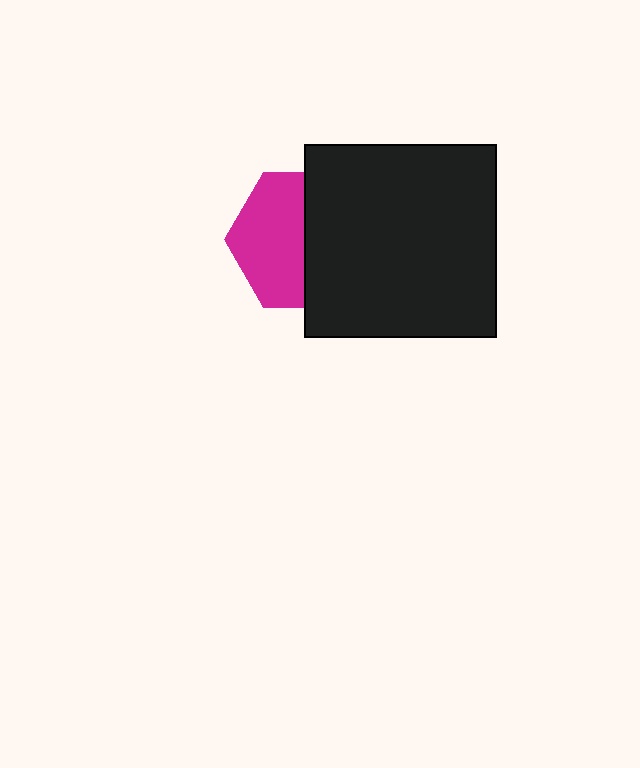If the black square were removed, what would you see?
You would see the complete magenta hexagon.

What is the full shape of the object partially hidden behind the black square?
The partially hidden object is a magenta hexagon.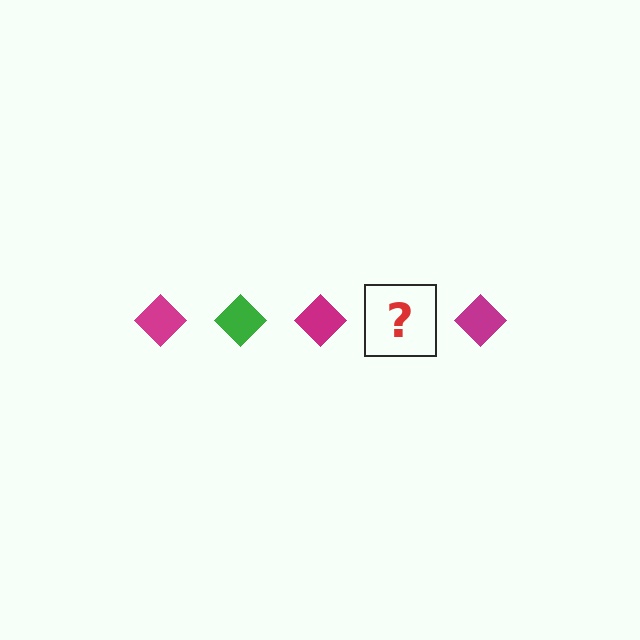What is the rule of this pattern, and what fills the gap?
The rule is that the pattern cycles through magenta, green diamonds. The gap should be filled with a green diamond.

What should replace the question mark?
The question mark should be replaced with a green diamond.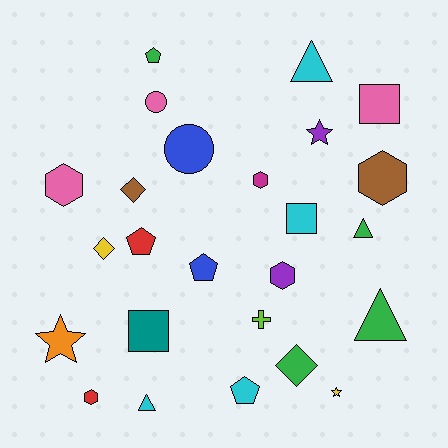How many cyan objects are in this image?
There are 4 cyan objects.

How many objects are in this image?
There are 25 objects.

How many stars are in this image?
There are 3 stars.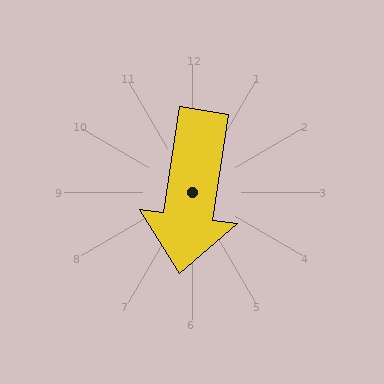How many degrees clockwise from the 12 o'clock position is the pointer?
Approximately 189 degrees.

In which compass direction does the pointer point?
South.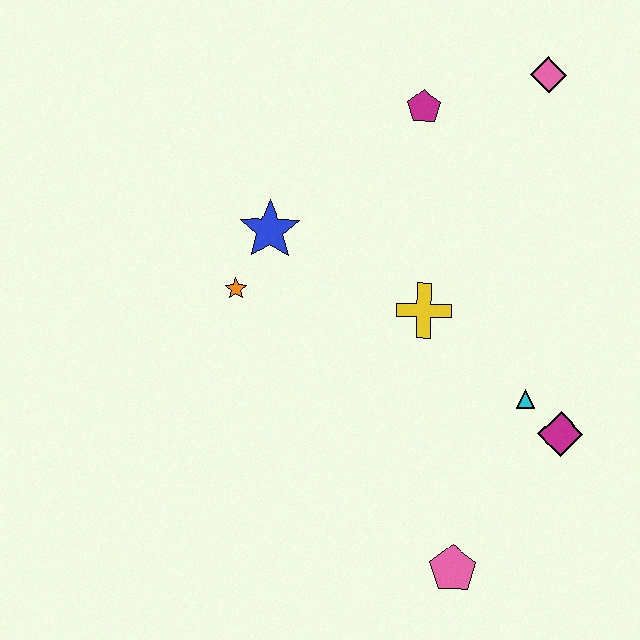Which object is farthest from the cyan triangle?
The pink diamond is farthest from the cyan triangle.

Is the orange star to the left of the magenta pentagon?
Yes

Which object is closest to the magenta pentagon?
The pink diamond is closest to the magenta pentagon.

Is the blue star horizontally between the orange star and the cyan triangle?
Yes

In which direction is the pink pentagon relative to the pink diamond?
The pink pentagon is below the pink diamond.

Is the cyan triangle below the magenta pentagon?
Yes